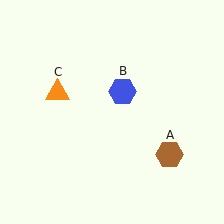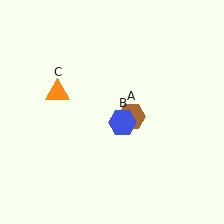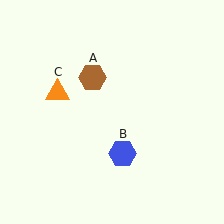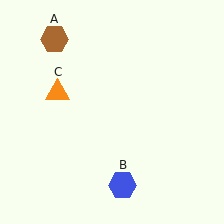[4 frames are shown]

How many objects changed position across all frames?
2 objects changed position: brown hexagon (object A), blue hexagon (object B).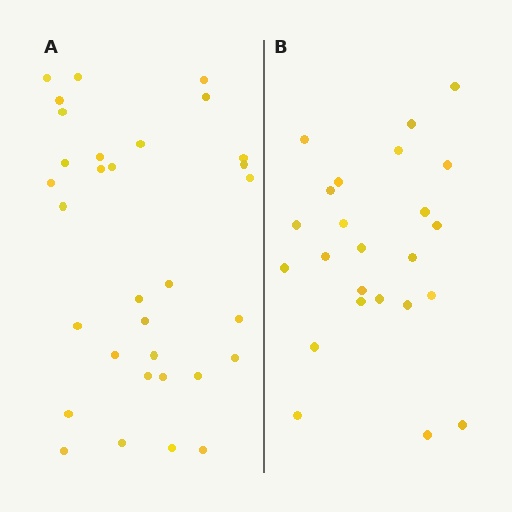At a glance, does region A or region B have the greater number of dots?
Region A (the left region) has more dots.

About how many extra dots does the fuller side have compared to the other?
Region A has roughly 8 or so more dots than region B.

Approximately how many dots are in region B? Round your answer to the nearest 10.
About 20 dots. (The exact count is 24, which rounds to 20.)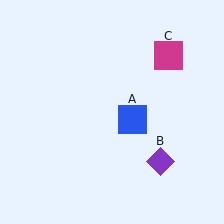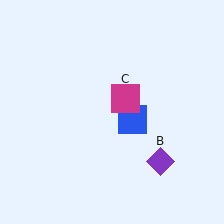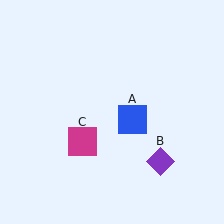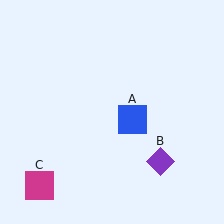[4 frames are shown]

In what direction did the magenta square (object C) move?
The magenta square (object C) moved down and to the left.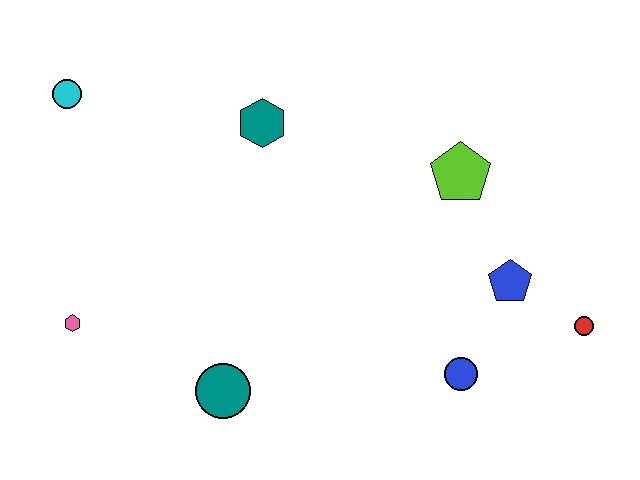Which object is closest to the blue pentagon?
The red circle is closest to the blue pentagon.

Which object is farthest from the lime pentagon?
The pink hexagon is farthest from the lime pentagon.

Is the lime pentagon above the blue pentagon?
Yes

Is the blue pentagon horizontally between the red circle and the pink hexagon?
Yes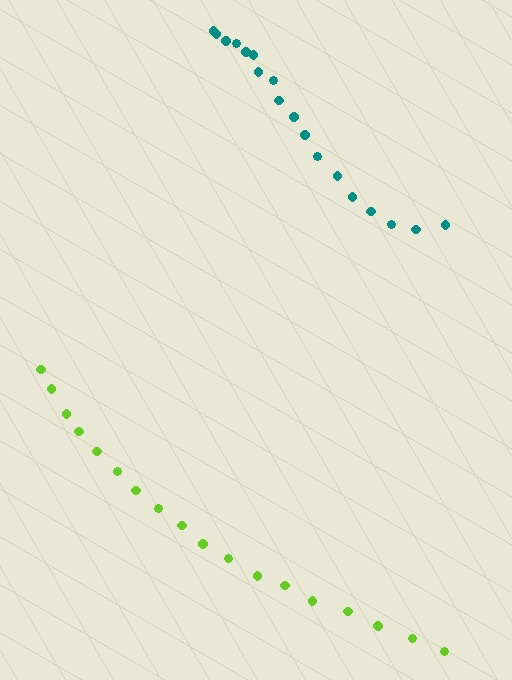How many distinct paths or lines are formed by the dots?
There are 2 distinct paths.